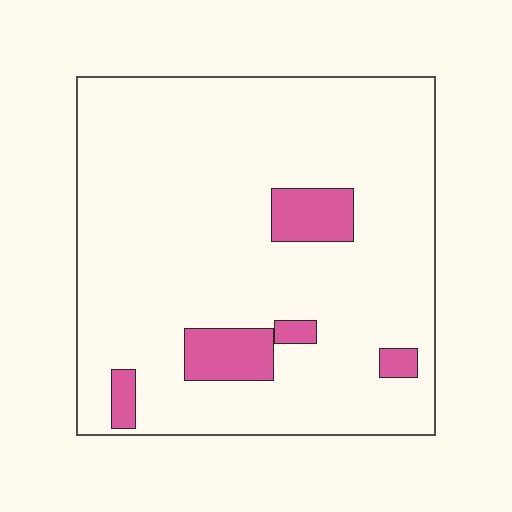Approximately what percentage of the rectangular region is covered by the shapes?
Approximately 10%.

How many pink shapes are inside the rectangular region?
5.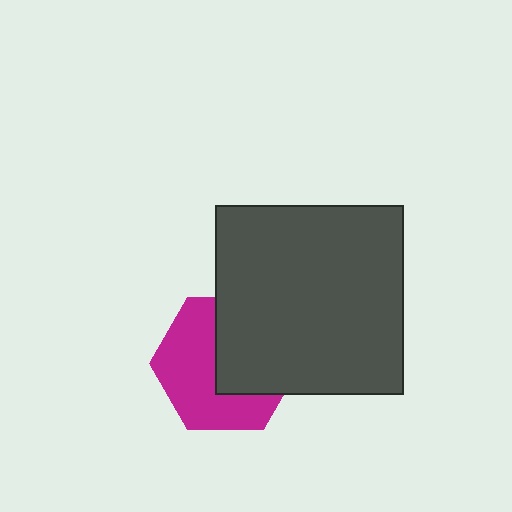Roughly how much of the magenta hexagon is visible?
About half of it is visible (roughly 54%).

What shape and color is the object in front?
The object in front is a dark gray square.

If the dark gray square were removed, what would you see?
You would see the complete magenta hexagon.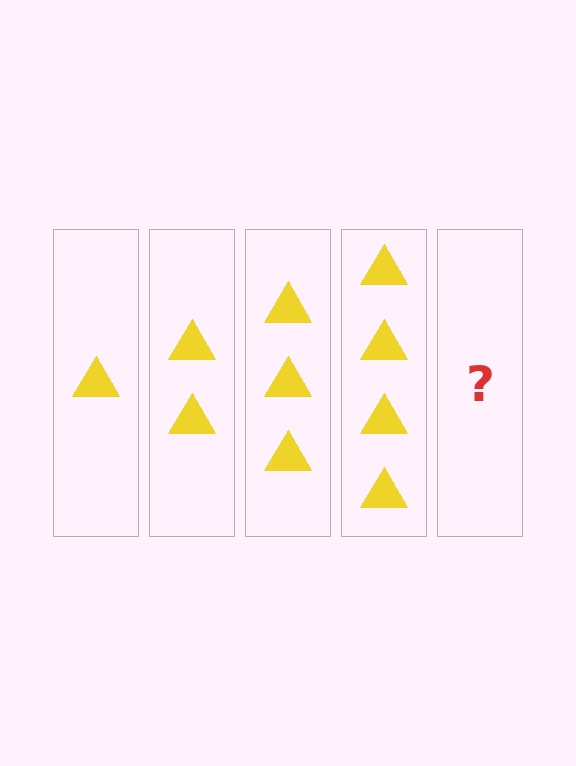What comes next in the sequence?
The next element should be 5 triangles.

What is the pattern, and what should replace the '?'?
The pattern is that each step adds one more triangle. The '?' should be 5 triangles.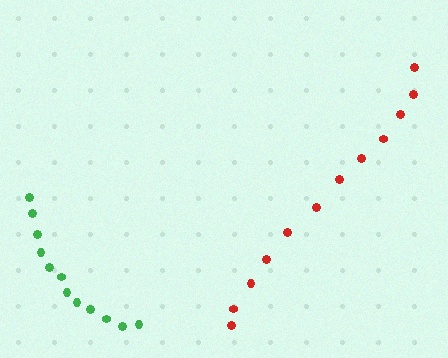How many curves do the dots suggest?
There are 2 distinct paths.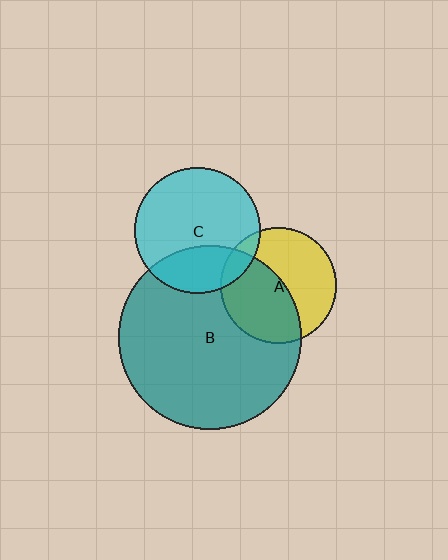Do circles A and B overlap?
Yes.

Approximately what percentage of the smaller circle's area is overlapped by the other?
Approximately 50%.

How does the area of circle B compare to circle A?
Approximately 2.5 times.